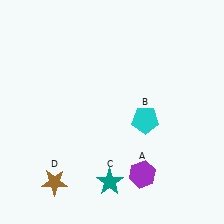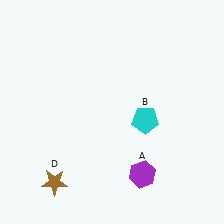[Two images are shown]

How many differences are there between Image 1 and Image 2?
There is 1 difference between the two images.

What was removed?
The teal star (C) was removed in Image 2.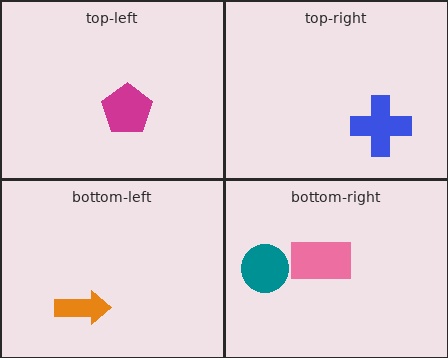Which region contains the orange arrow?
The bottom-left region.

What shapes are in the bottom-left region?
The orange arrow.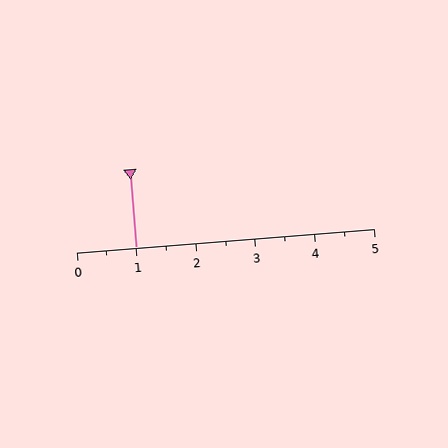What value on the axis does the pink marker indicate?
The marker indicates approximately 1.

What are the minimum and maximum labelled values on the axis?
The axis runs from 0 to 5.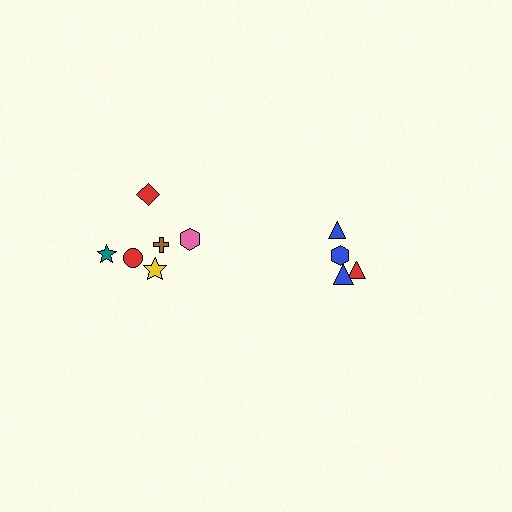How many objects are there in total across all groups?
There are 10 objects.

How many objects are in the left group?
There are 6 objects.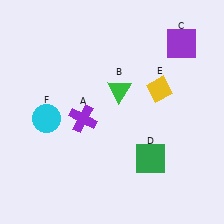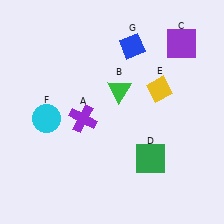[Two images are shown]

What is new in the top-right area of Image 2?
A blue diamond (G) was added in the top-right area of Image 2.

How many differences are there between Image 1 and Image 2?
There is 1 difference between the two images.